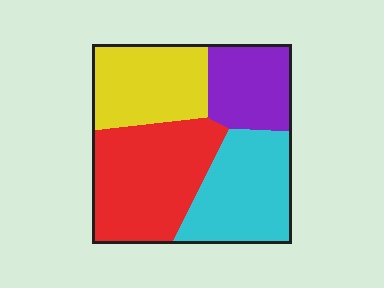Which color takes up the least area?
Purple, at roughly 20%.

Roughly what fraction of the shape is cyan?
Cyan takes up about one quarter (1/4) of the shape.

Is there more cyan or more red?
Red.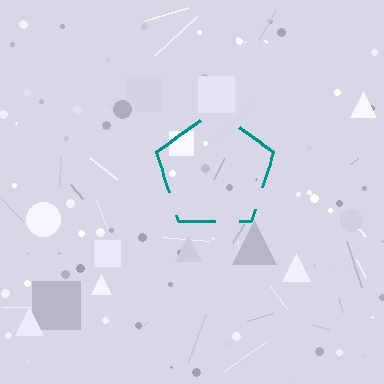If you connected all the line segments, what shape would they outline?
They would outline a pentagon.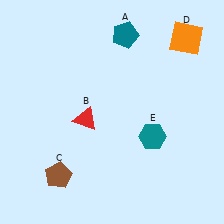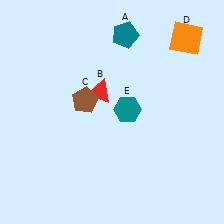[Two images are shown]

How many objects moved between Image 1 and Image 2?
3 objects moved between the two images.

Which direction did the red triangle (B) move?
The red triangle (B) moved up.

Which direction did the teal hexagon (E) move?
The teal hexagon (E) moved up.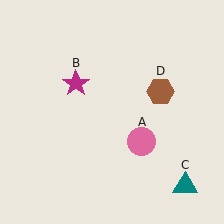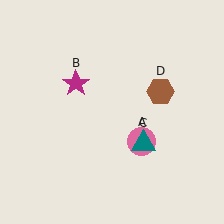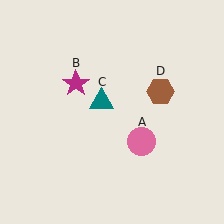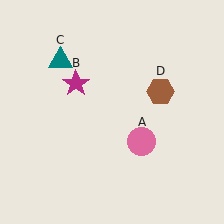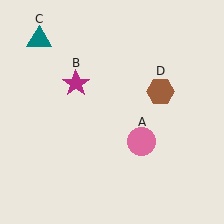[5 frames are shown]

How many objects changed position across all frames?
1 object changed position: teal triangle (object C).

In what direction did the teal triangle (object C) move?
The teal triangle (object C) moved up and to the left.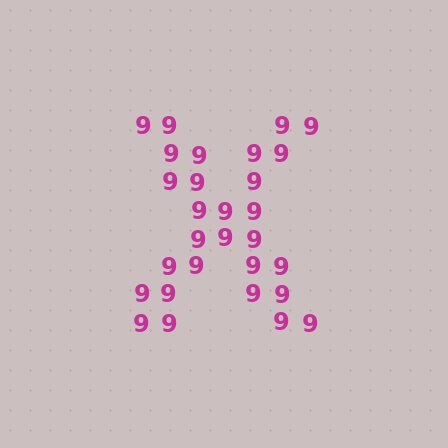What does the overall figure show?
The overall figure shows the letter X.